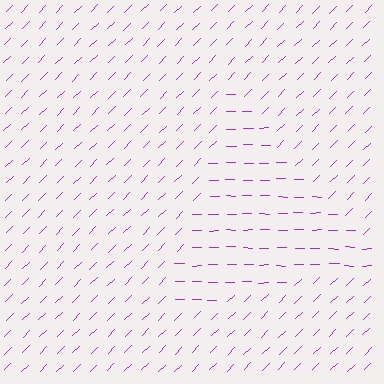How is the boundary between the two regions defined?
The boundary is defined purely by a change in line orientation (approximately 45 degrees difference). All lines are the same color and thickness.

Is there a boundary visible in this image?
Yes, there is a texture boundary formed by a change in line orientation.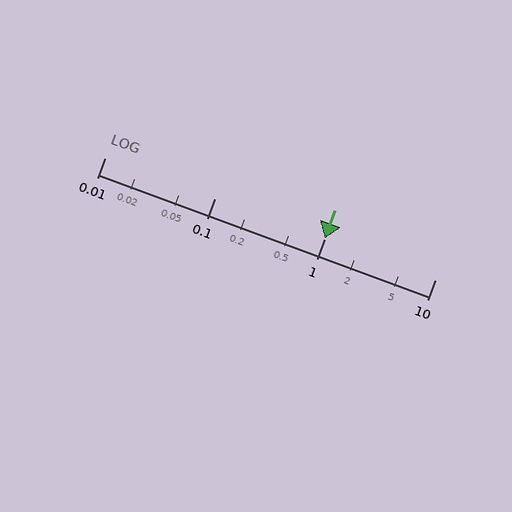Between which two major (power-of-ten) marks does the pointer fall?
The pointer is between 1 and 10.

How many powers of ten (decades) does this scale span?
The scale spans 3 decades, from 0.01 to 10.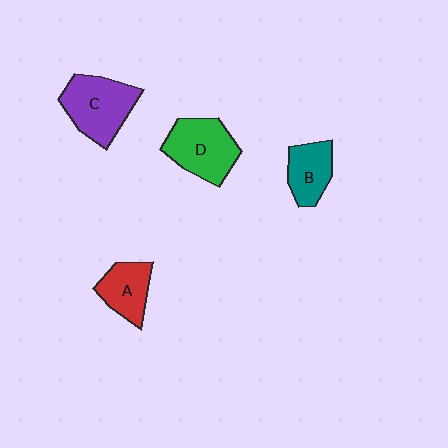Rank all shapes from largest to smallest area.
From largest to smallest: C (purple), D (green), A (red), B (teal).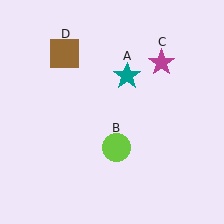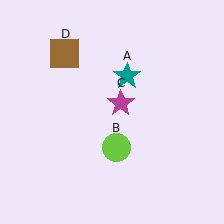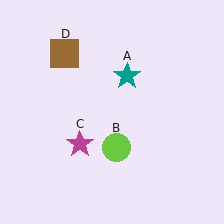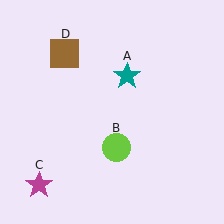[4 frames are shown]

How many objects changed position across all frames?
1 object changed position: magenta star (object C).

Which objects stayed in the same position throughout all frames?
Teal star (object A) and lime circle (object B) and brown square (object D) remained stationary.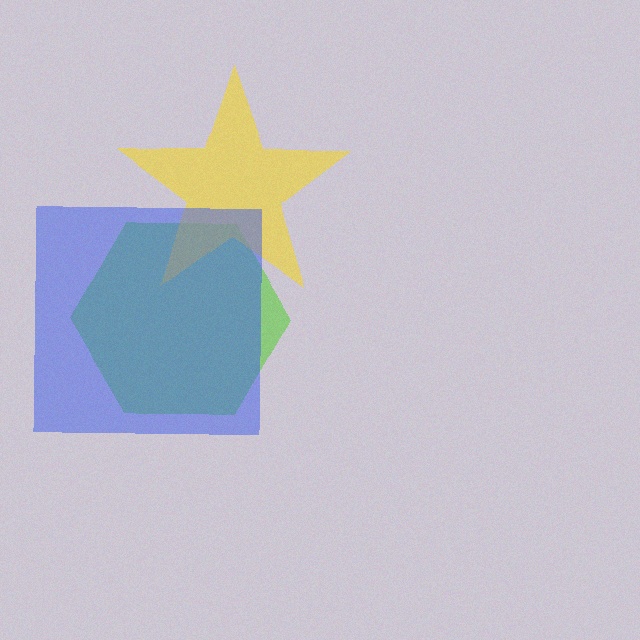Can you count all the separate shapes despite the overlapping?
Yes, there are 3 separate shapes.